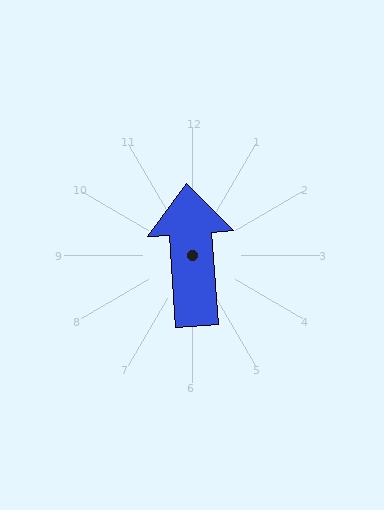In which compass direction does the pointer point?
North.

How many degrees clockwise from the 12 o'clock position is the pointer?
Approximately 356 degrees.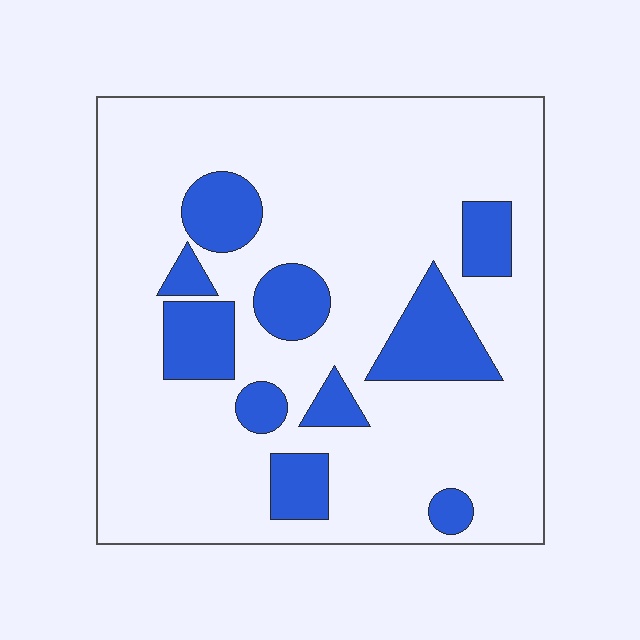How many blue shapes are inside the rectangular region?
10.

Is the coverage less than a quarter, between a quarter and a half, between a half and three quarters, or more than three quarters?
Less than a quarter.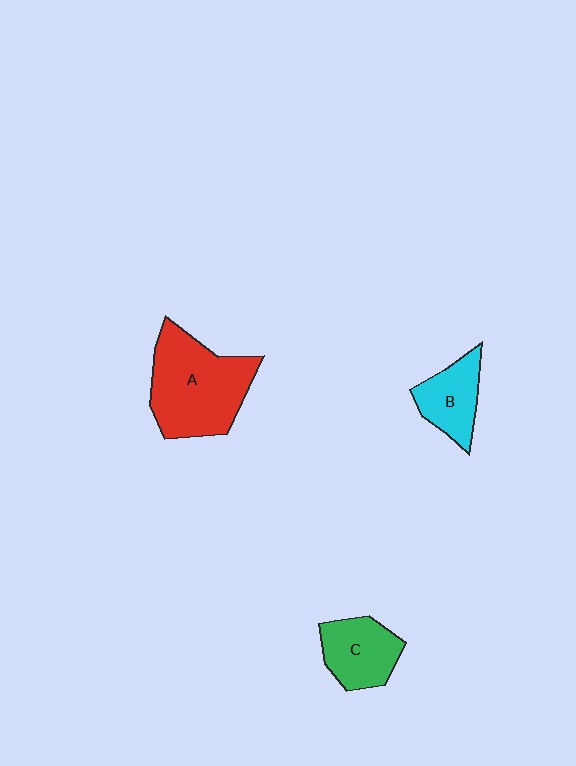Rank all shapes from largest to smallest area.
From largest to smallest: A (red), C (green), B (cyan).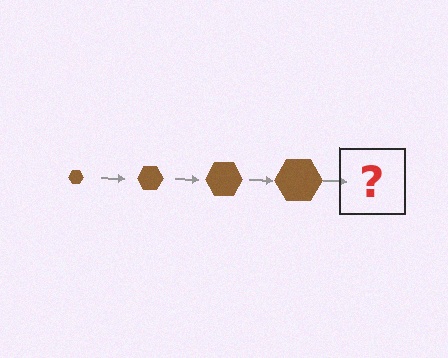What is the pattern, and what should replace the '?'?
The pattern is that the hexagon gets progressively larger each step. The '?' should be a brown hexagon, larger than the previous one.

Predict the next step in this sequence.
The next step is a brown hexagon, larger than the previous one.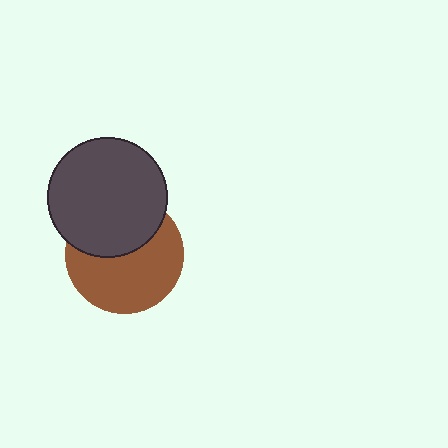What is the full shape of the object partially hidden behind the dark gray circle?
The partially hidden object is a brown circle.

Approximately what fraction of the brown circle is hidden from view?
Roughly 40% of the brown circle is hidden behind the dark gray circle.